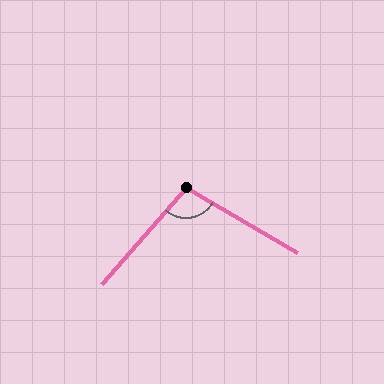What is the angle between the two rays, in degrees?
Approximately 101 degrees.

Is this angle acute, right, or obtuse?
It is obtuse.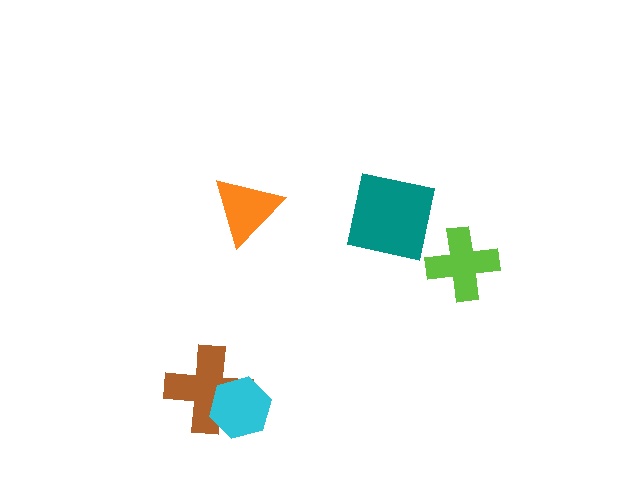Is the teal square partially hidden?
No, no other shape covers it.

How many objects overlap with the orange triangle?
0 objects overlap with the orange triangle.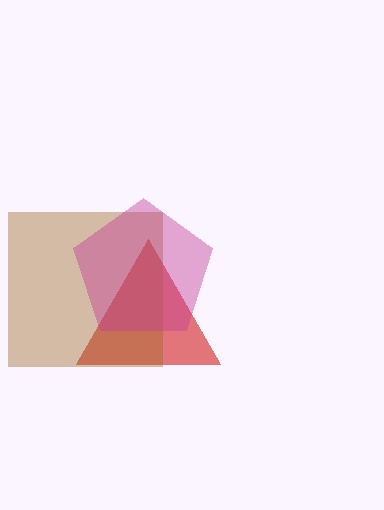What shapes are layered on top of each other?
The layered shapes are: a red triangle, a brown square, a magenta pentagon.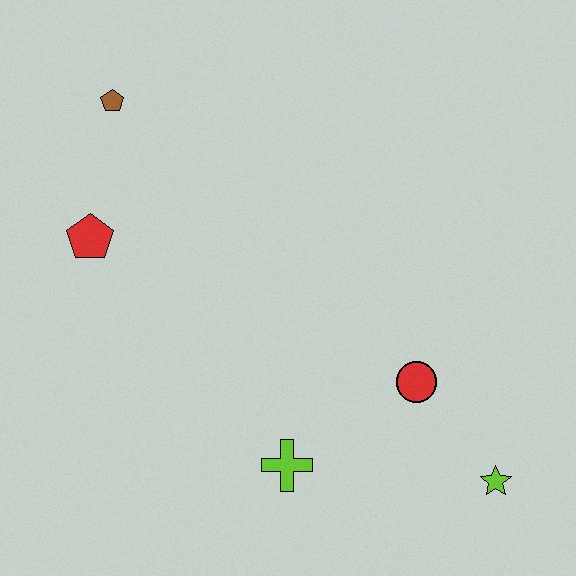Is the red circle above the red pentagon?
No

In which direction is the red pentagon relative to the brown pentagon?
The red pentagon is below the brown pentagon.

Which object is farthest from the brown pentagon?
The lime star is farthest from the brown pentagon.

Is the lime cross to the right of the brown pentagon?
Yes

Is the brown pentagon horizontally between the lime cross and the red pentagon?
Yes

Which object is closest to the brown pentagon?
The red pentagon is closest to the brown pentagon.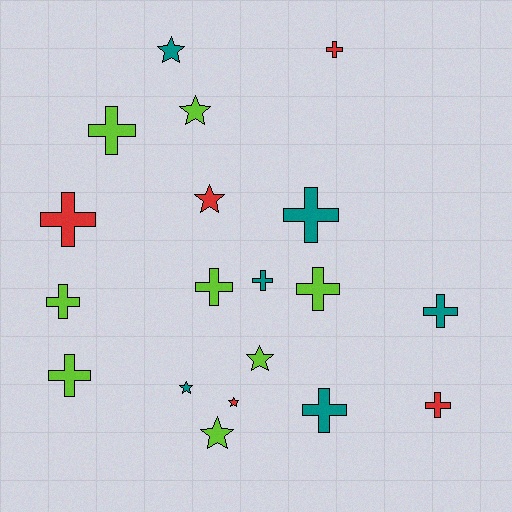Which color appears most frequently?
Lime, with 8 objects.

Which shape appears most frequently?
Cross, with 12 objects.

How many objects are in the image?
There are 19 objects.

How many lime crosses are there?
There are 5 lime crosses.